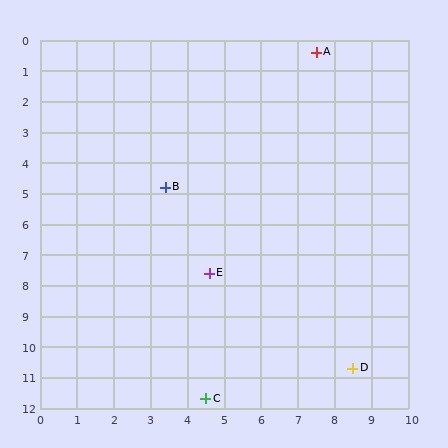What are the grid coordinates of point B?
Point B is at approximately (3.4, 4.8).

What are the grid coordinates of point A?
Point A is at approximately (7.5, 0.4).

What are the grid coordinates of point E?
Point E is at approximately (4.6, 7.6).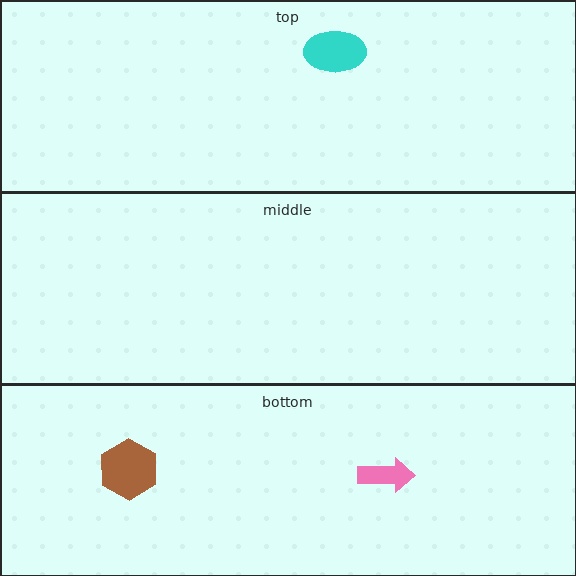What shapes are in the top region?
The cyan ellipse.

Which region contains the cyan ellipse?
The top region.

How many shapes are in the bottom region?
2.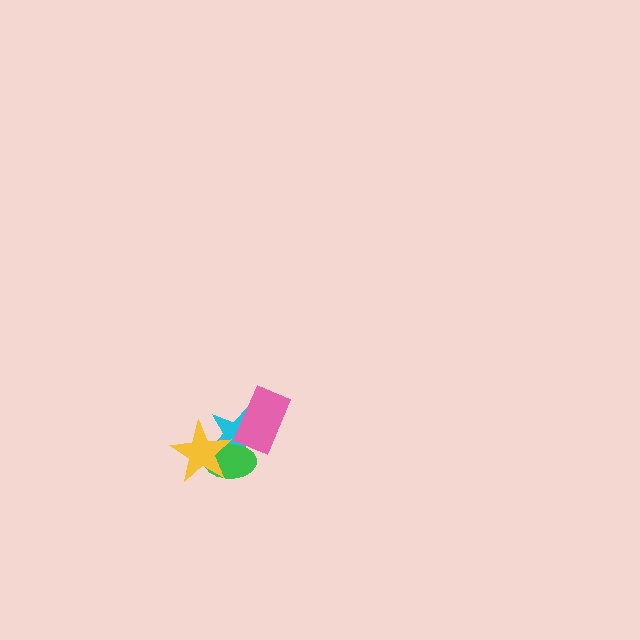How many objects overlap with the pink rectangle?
1 object overlaps with the pink rectangle.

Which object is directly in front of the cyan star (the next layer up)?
The green ellipse is directly in front of the cyan star.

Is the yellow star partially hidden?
No, no other shape covers it.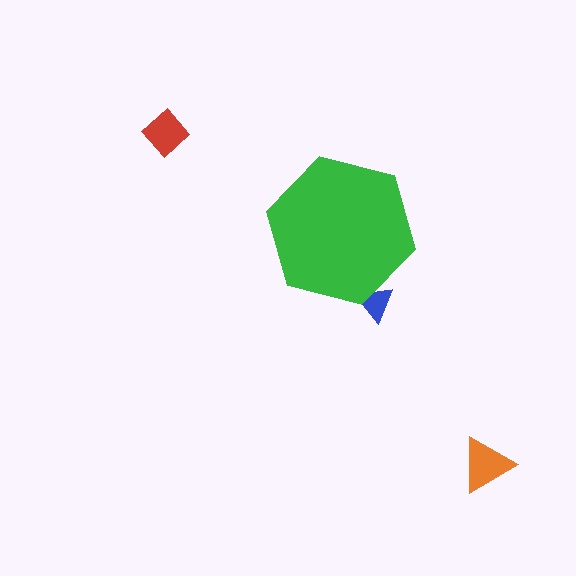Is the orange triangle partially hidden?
No, the orange triangle is fully visible.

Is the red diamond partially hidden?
No, the red diamond is fully visible.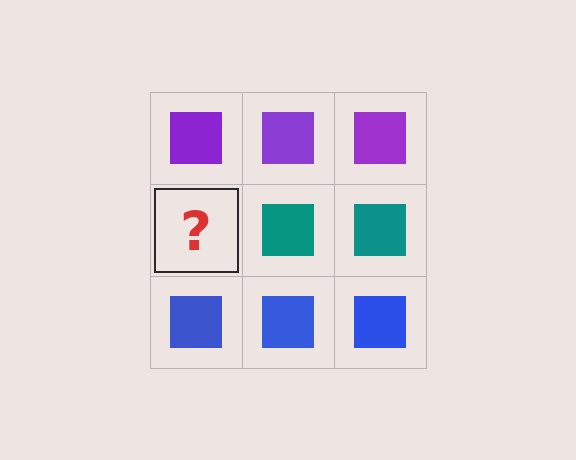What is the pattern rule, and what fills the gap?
The rule is that each row has a consistent color. The gap should be filled with a teal square.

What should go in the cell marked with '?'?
The missing cell should contain a teal square.